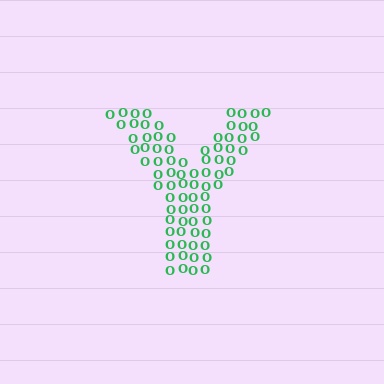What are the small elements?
The small elements are letter O's.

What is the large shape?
The large shape is the letter Y.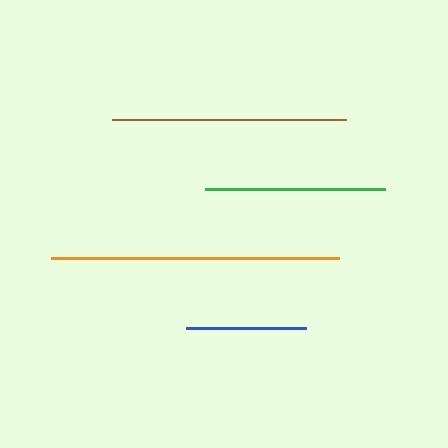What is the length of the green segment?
The green segment is approximately 181 pixels long.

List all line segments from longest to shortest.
From longest to shortest: orange, brown, green, blue.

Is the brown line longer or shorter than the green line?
The brown line is longer than the green line.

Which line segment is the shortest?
The blue line is the shortest at approximately 120 pixels.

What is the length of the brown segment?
The brown segment is approximately 234 pixels long.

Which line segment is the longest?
The orange line is the longest at approximately 288 pixels.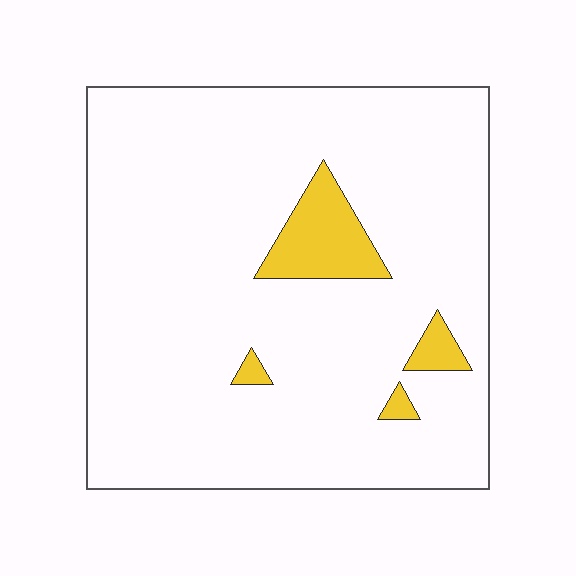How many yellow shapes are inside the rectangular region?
4.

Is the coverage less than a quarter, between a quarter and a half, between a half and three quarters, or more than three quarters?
Less than a quarter.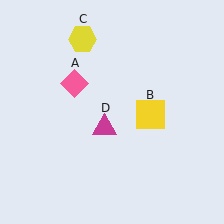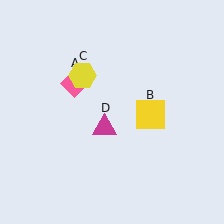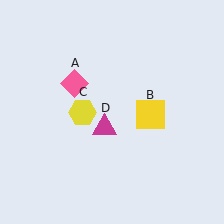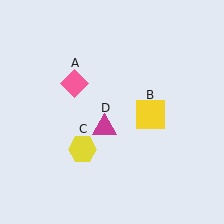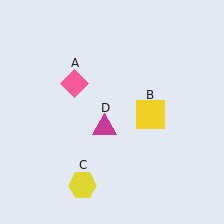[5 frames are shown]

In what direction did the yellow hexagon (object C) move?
The yellow hexagon (object C) moved down.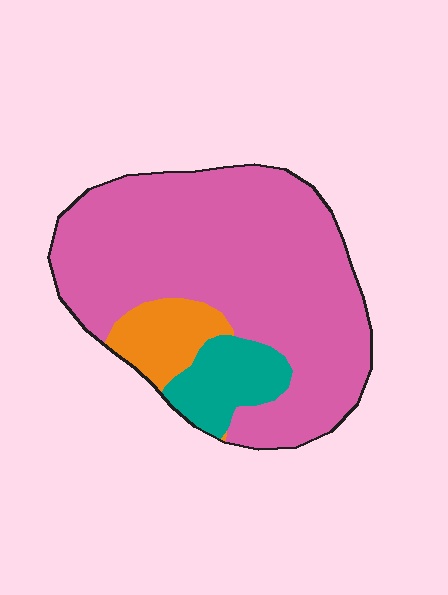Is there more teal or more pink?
Pink.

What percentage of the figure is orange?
Orange covers 10% of the figure.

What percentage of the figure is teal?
Teal takes up about one eighth (1/8) of the figure.